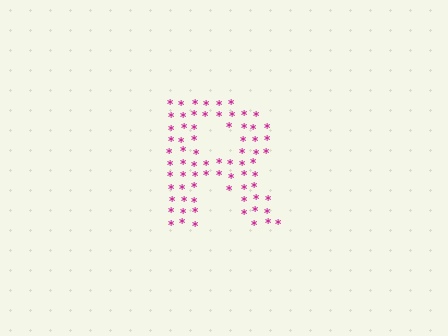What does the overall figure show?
The overall figure shows the letter R.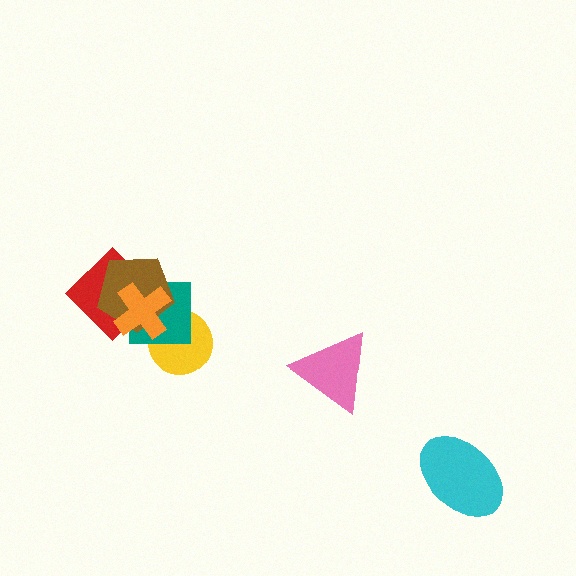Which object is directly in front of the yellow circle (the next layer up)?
The teal square is directly in front of the yellow circle.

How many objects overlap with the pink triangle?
0 objects overlap with the pink triangle.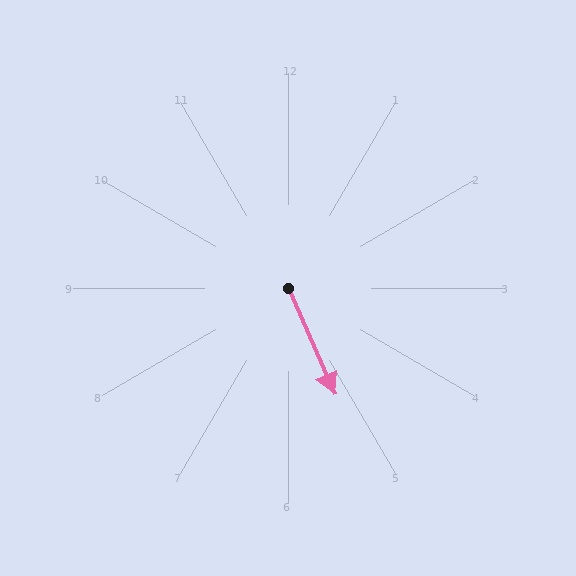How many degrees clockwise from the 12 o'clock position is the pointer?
Approximately 156 degrees.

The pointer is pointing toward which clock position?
Roughly 5 o'clock.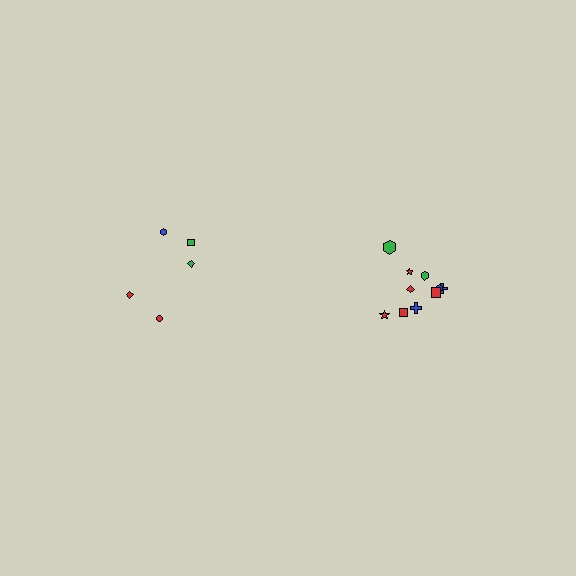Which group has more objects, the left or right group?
The right group.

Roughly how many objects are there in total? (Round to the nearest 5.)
Roughly 15 objects in total.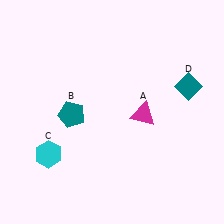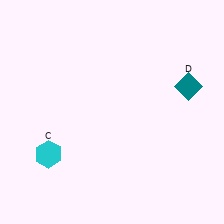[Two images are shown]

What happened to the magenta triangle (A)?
The magenta triangle (A) was removed in Image 2. It was in the bottom-right area of Image 1.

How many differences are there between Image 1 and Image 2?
There are 2 differences between the two images.